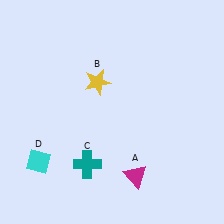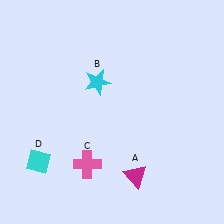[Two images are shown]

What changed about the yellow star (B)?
In Image 1, B is yellow. In Image 2, it changed to cyan.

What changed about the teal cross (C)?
In Image 1, C is teal. In Image 2, it changed to pink.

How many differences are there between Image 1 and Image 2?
There are 2 differences between the two images.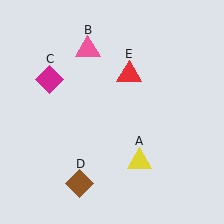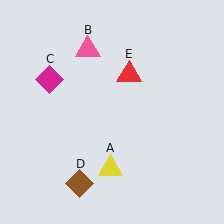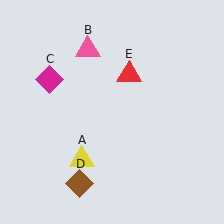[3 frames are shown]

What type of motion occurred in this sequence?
The yellow triangle (object A) rotated clockwise around the center of the scene.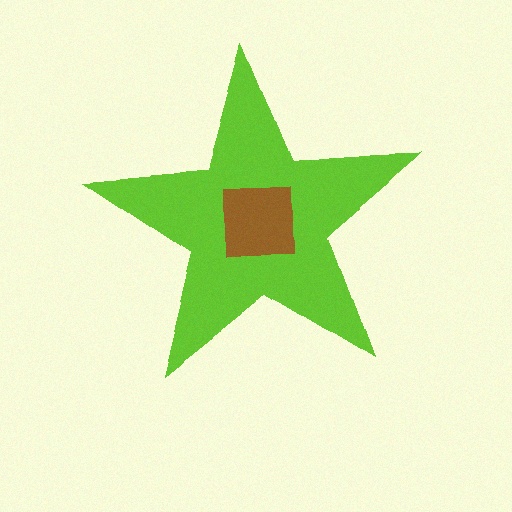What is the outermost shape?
The lime star.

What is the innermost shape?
The brown square.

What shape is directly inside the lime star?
The brown square.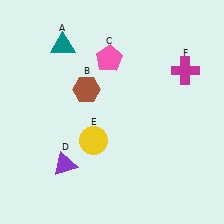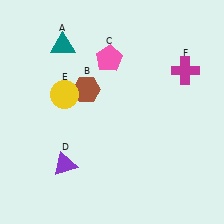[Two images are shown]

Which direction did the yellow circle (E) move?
The yellow circle (E) moved up.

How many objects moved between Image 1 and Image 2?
1 object moved between the two images.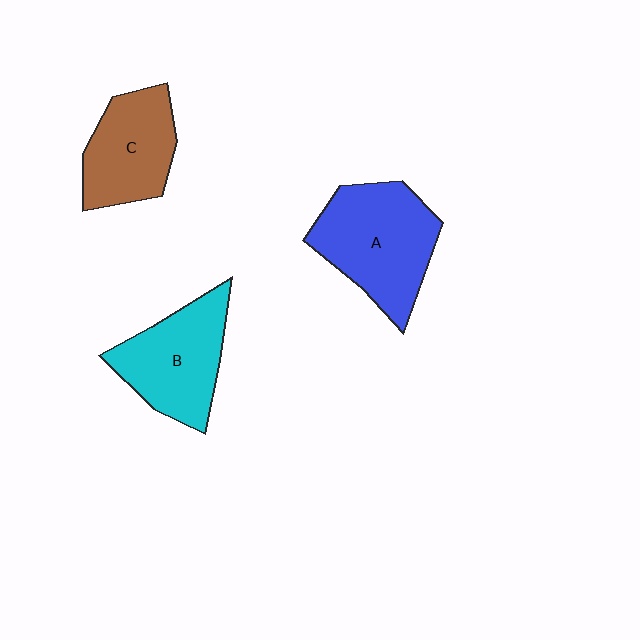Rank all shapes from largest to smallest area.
From largest to smallest: A (blue), B (cyan), C (brown).